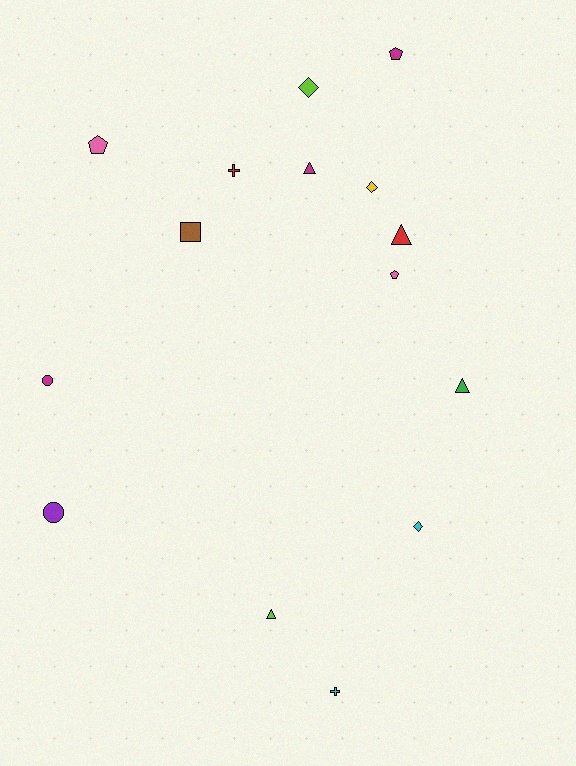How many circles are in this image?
There are 2 circles.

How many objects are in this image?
There are 15 objects.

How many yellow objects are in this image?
There is 1 yellow object.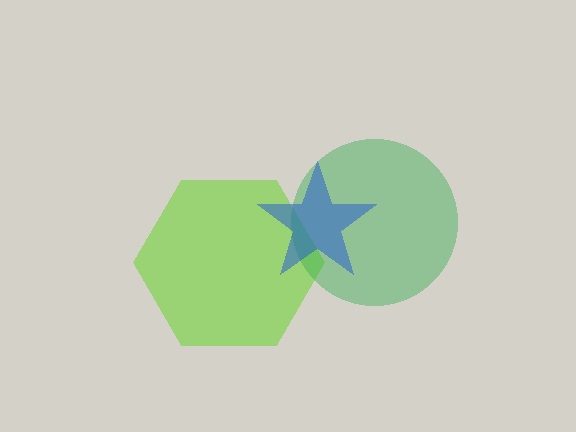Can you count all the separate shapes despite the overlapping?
Yes, there are 3 separate shapes.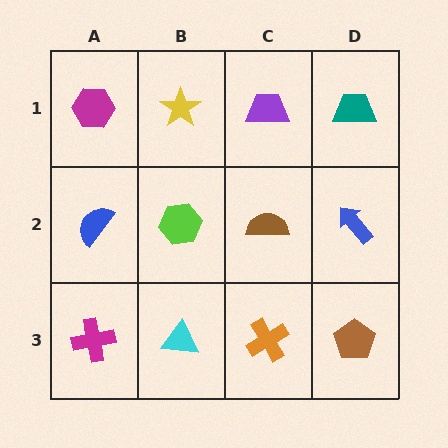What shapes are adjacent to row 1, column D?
A blue arrow (row 2, column D), a purple trapezoid (row 1, column C).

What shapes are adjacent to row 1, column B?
A lime hexagon (row 2, column B), a magenta hexagon (row 1, column A), a purple trapezoid (row 1, column C).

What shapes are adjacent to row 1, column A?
A blue semicircle (row 2, column A), a yellow star (row 1, column B).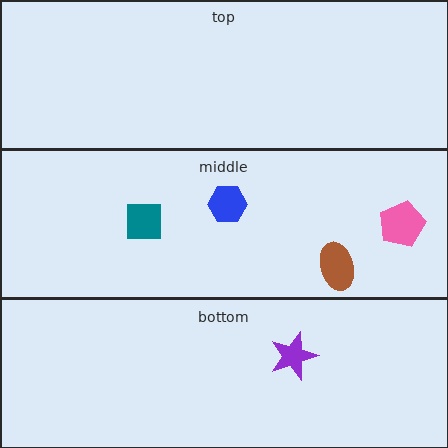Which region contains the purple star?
The bottom region.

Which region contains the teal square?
The middle region.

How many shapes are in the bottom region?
1.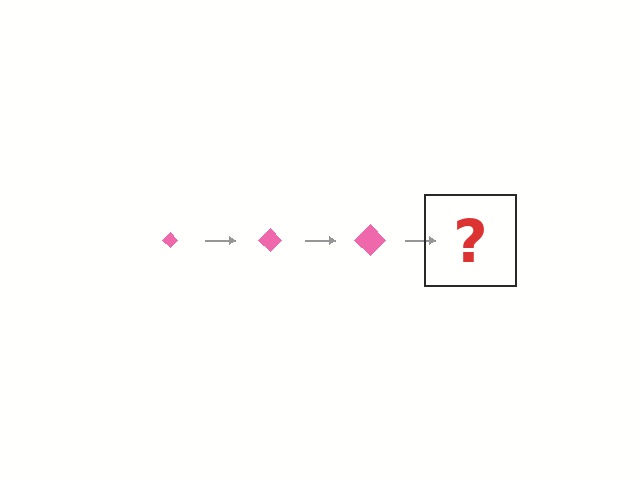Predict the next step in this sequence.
The next step is a pink diamond, larger than the previous one.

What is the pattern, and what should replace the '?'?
The pattern is that the diamond gets progressively larger each step. The '?' should be a pink diamond, larger than the previous one.